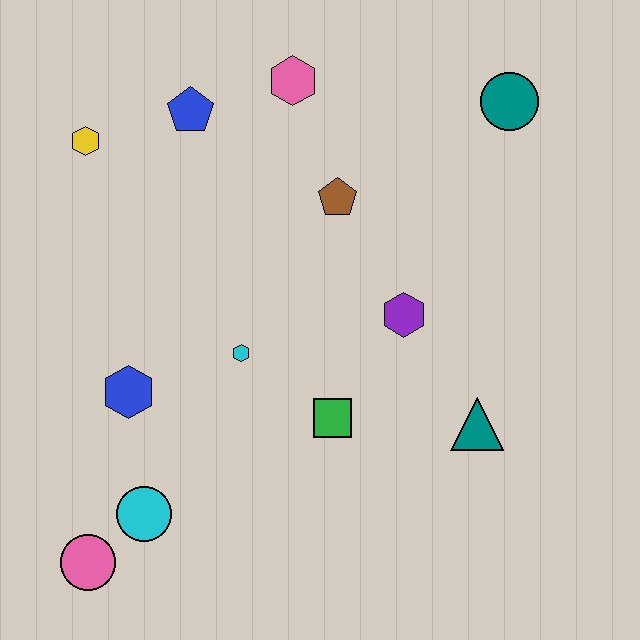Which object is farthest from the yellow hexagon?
The teal triangle is farthest from the yellow hexagon.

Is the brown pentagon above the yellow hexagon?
No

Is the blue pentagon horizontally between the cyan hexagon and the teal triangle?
No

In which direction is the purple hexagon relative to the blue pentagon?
The purple hexagon is to the right of the blue pentagon.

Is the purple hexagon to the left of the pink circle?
No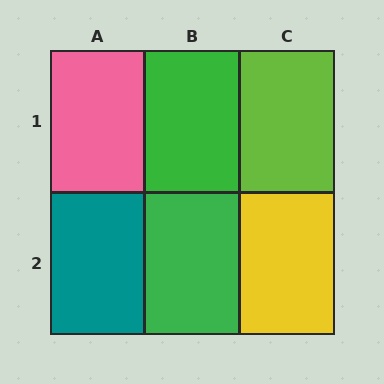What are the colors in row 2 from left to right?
Teal, green, yellow.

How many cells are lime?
1 cell is lime.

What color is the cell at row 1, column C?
Lime.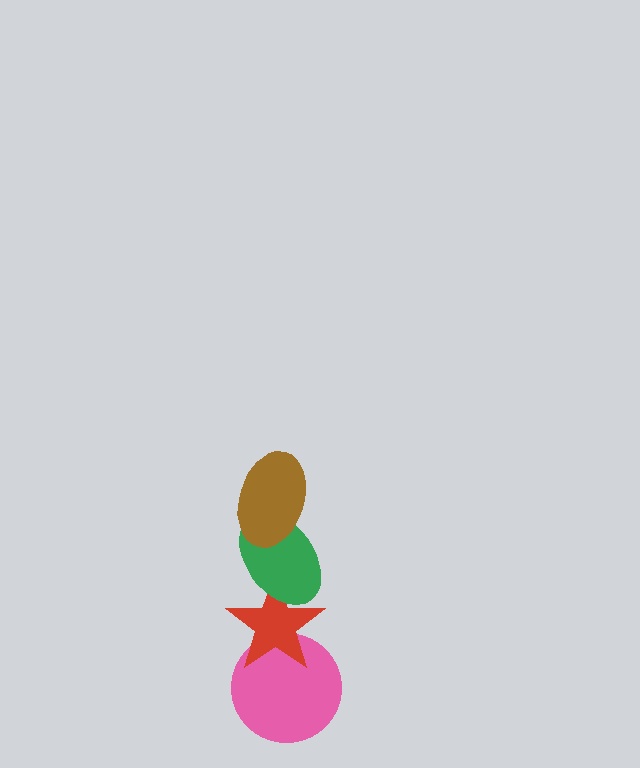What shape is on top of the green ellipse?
The brown ellipse is on top of the green ellipse.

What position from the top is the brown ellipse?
The brown ellipse is 1st from the top.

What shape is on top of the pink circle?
The red star is on top of the pink circle.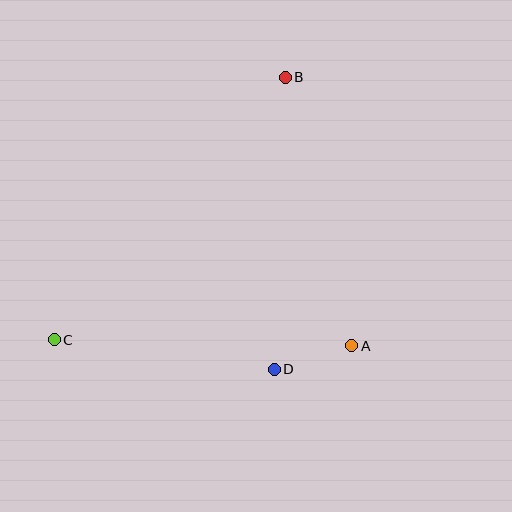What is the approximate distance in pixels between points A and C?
The distance between A and C is approximately 298 pixels.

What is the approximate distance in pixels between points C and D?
The distance between C and D is approximately 222 pixels.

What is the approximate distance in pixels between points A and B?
The distance between A and B is approximately 277 pixels.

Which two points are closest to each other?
Points A and D are closest to each other.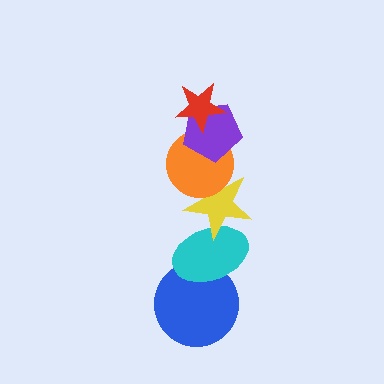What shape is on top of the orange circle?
The purple pentagon is on top of the orange circle.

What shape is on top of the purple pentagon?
The red star is on top of the purple pentagon.